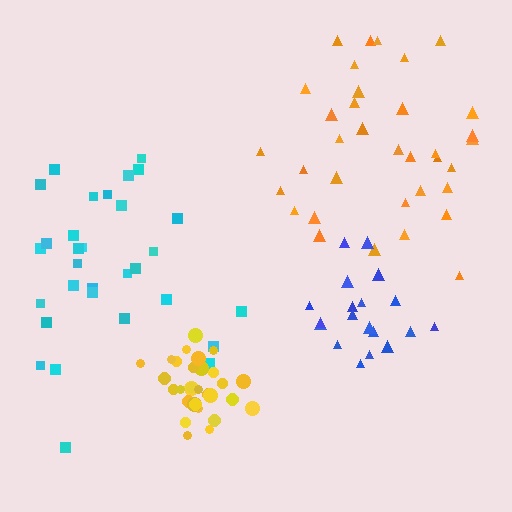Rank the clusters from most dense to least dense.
yellow, blue, cyan, orange.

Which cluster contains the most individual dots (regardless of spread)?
Orange (35).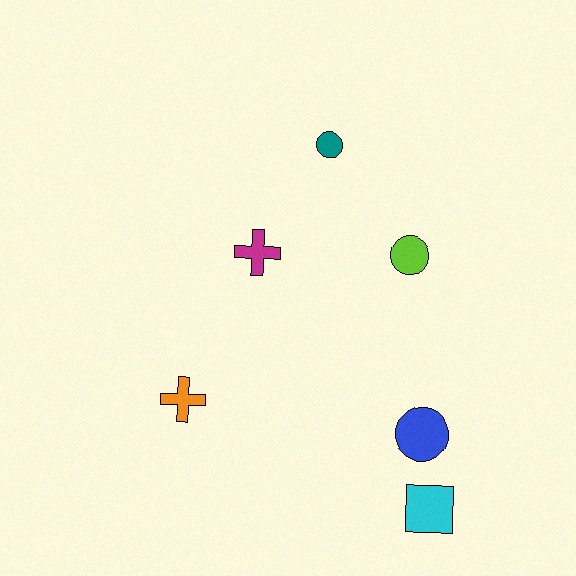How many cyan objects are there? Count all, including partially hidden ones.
There is 1 cyan object.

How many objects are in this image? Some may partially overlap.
There are 6 objects.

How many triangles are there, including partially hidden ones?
There are no triangles.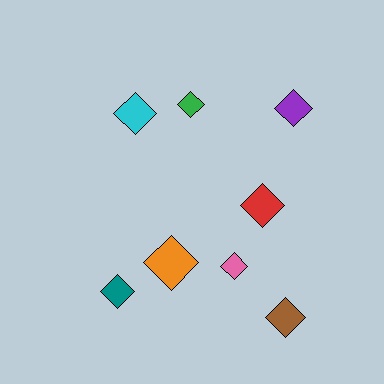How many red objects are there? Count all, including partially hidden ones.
There is 1 red object.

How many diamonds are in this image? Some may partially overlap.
There are 8 diamonds.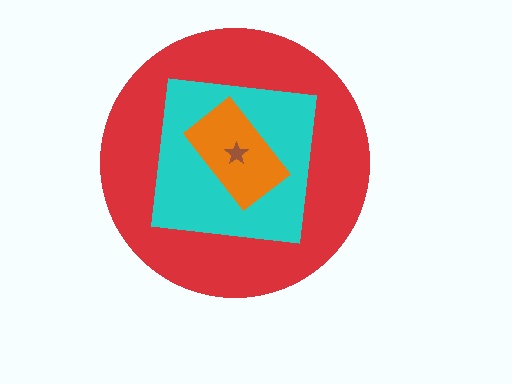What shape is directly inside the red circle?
The cyan square.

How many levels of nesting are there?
4.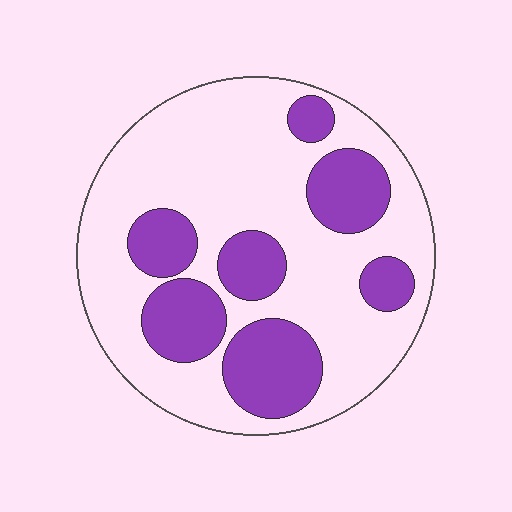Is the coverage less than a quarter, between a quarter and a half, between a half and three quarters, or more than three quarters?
Between a quarter and a half.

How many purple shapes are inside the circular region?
7.